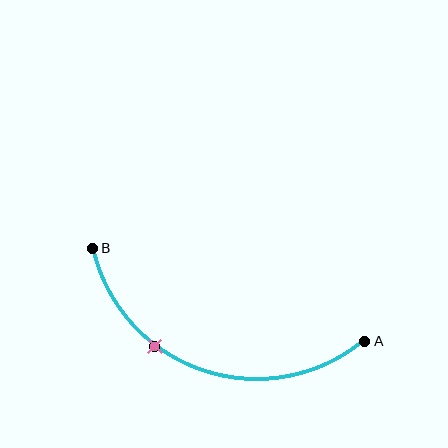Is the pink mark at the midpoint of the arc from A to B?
No. The pink mark lies on the arc but is closer to endpoint B. The arc midpoint would be at the point on the curve equidistant along the arc from both A and B.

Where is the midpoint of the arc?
The arc midpoint is the point on the curve farthest from the straight line joining A and B. It sits below that line.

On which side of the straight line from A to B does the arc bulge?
The arc bulges below the straight line connecting A and B.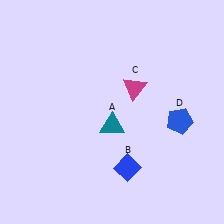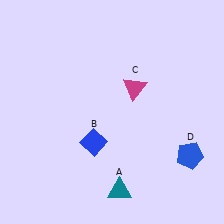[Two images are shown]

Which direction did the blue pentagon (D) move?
The blue pentagon (D) moved down.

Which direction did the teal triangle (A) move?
The teal triangle (A) moved down.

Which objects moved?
The objects that moved are: the teal triangle (A), the blue diamond (B), the blue pentagon (D).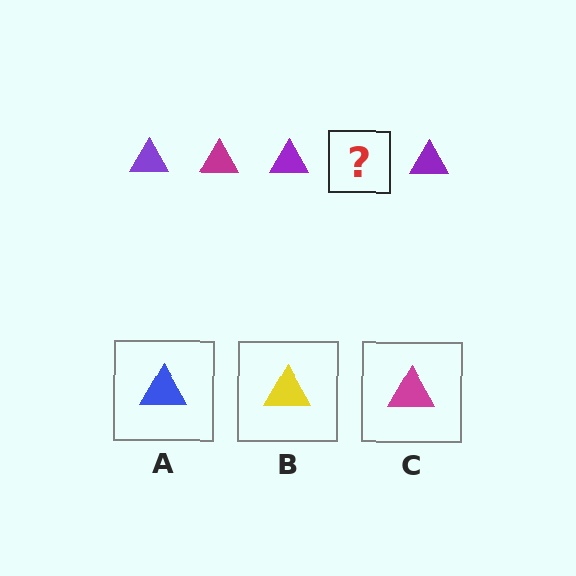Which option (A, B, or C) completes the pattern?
C.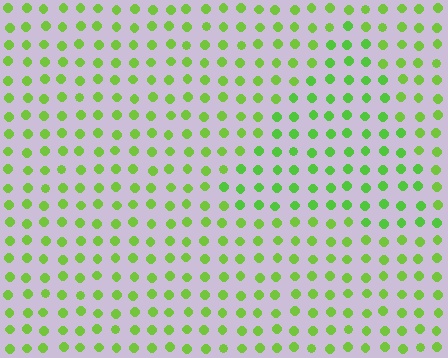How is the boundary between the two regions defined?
The boundary is defined purely by a slight shift in hue (about 15 degrees). Spacing, size, and orientation are identical on both sides.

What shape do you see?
I see a triangle.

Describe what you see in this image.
The image is filled with small lime elements in a uniform arrangement. A triangle-shaped region is visible where the elements are tinted to a slightly different hue, forming a subtle color boundary.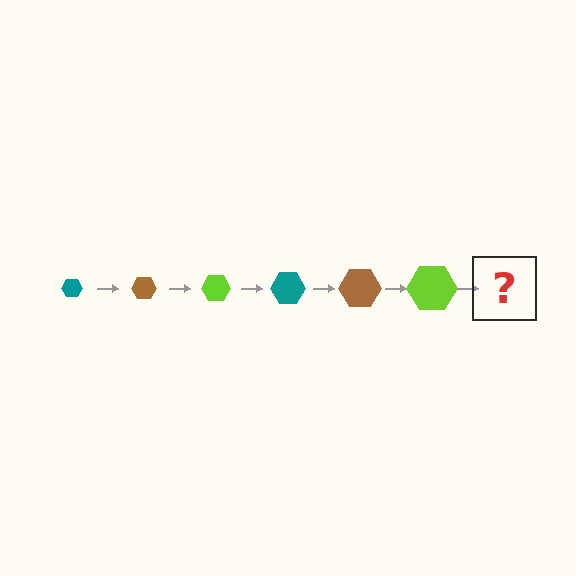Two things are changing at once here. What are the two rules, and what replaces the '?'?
The two rules are that the hexagon grows larger each step and the color cycles through teal, brown, and lime. The '?' should be a teal hexagon, larger than the previous one.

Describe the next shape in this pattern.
It should be a teal hexagon, larger than the previous one.